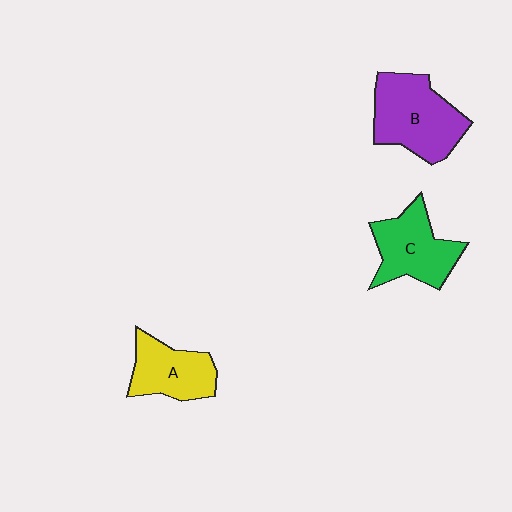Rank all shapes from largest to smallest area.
From largest to smallest: B (purple), C (green), A (yellow).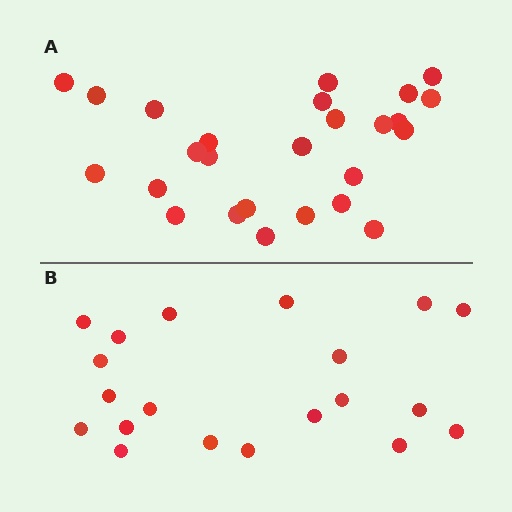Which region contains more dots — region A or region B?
Region A (the top region) has more dots.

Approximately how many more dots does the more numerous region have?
Region A has about 6 more dots than region B.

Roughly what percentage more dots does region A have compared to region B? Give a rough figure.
About 30% more.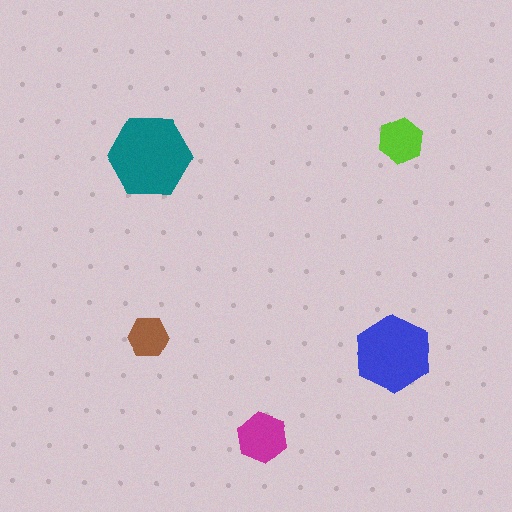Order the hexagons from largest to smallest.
the teal one, the blue one, the magenta one, the lime one, the brown one.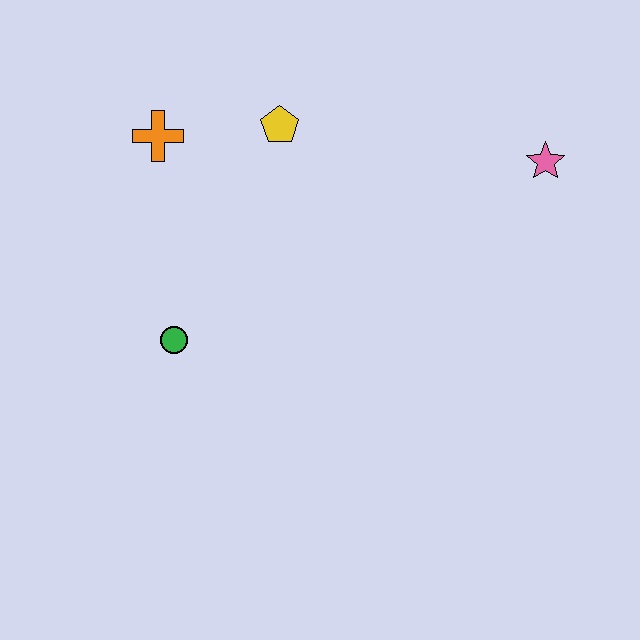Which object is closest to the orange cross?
The yellow pentagon is closest to the orange cross.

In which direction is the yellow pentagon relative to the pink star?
The yellow pentagon is to the left of the pink star.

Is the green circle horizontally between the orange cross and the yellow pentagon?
Yes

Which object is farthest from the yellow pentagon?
The pink star is farthest from the yellow pentagon.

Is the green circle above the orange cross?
No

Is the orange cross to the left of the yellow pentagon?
Yes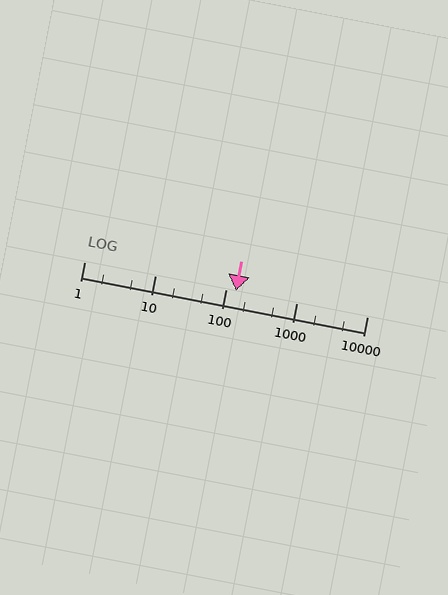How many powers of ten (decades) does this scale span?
The scale spans 4 decades, from 1 to 10000.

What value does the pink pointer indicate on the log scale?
The pointer indicates approximately 140.